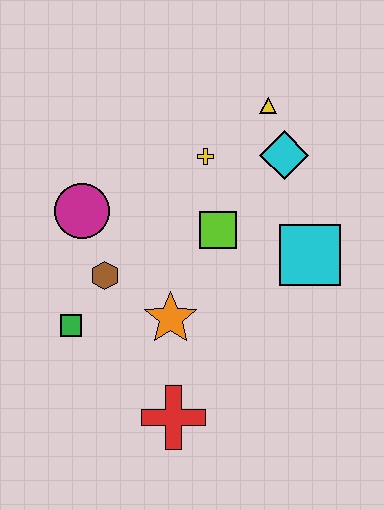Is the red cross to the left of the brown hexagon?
No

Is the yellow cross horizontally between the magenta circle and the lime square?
Yes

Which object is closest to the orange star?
The brown hexagon is closest to the orange star.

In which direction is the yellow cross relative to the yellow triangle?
The yellow cross is to the left of the yellow triangle.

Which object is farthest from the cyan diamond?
The red cross is farthest from the cyan diamond.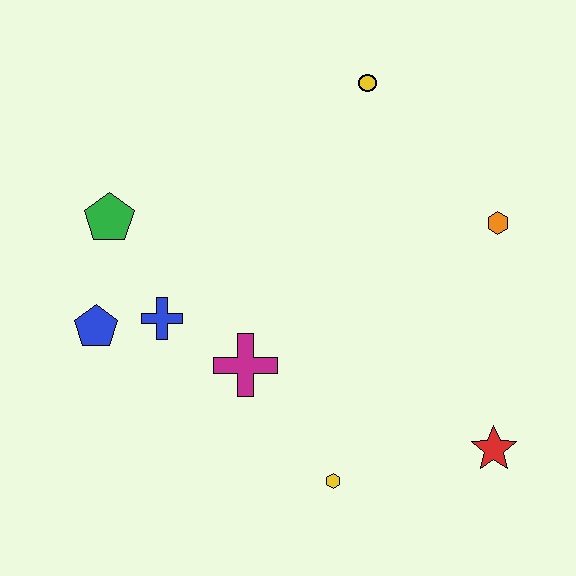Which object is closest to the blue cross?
The blue pentagon is closest to the blue cross.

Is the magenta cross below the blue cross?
Yes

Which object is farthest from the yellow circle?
The yellow hexagon is farthest from the yellow circle.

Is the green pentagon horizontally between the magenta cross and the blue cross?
No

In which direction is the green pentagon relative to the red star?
The green pentagon is to the left of the red star.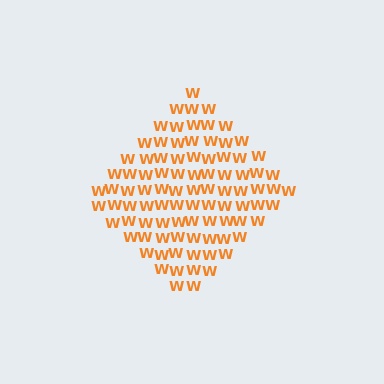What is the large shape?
The large shape is a diamond.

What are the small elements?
The small elements are letter W's.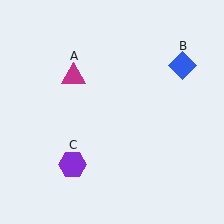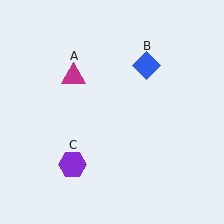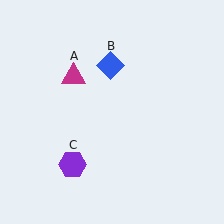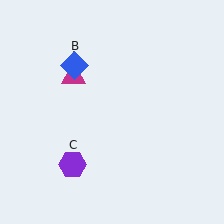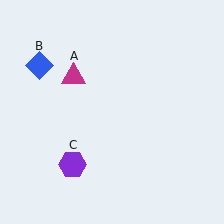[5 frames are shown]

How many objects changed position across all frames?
1 object changed position: blue diamond (object B).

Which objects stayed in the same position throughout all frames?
Magenta triangle (object A) and purple hexagon (object C) remained stationary.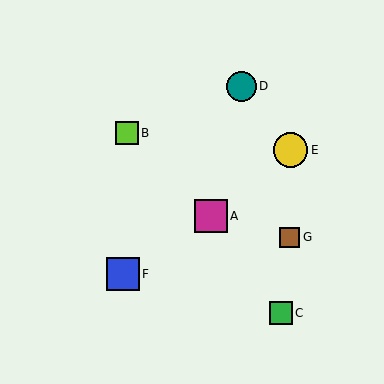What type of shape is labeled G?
Shape G is a brown square.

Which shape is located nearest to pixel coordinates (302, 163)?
The yellow circle (labeled E) at (290, 150) is nearest to that location.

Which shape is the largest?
The yellow circle (labeled E) is the largest.